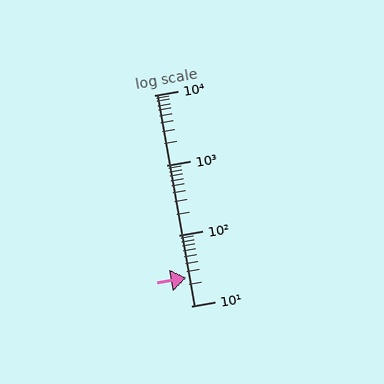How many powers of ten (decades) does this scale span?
The scale spans 3 decades, from 10 to 10000.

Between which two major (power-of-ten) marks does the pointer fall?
The pointer is between 10 and 100.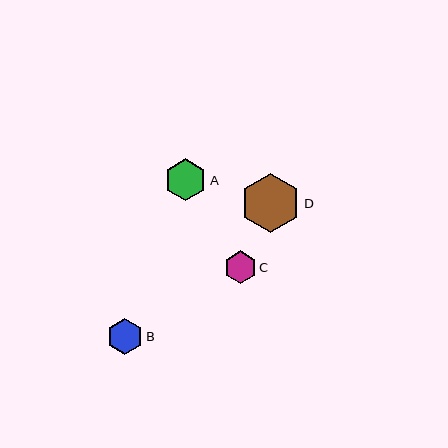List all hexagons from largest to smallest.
From largest to smallest: D, A, B, C.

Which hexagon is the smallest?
Hexagon C is the smallest with a size of approximately 33 pixels.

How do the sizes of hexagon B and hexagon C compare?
Hexagon B and hexagon C are approximately the same size.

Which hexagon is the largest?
Hexagon D is the largest with a size of approximately 60 pixels.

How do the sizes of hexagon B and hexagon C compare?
Hexagon B and hexagon C are approximately the same size.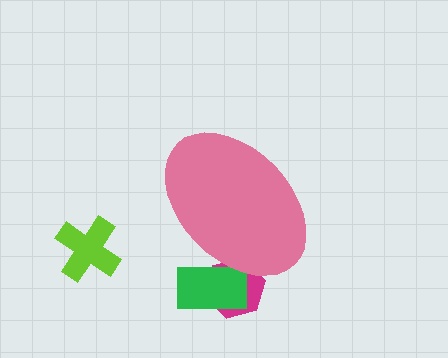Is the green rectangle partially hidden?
Yes, the green rectangle is partially hidden behind the pink ellipse.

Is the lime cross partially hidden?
No, the lime cross is fully visible.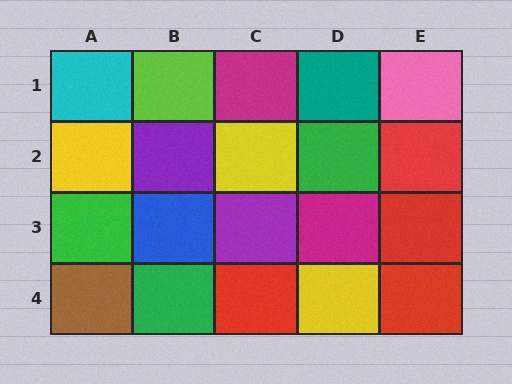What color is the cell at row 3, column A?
Green.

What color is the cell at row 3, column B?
Blue.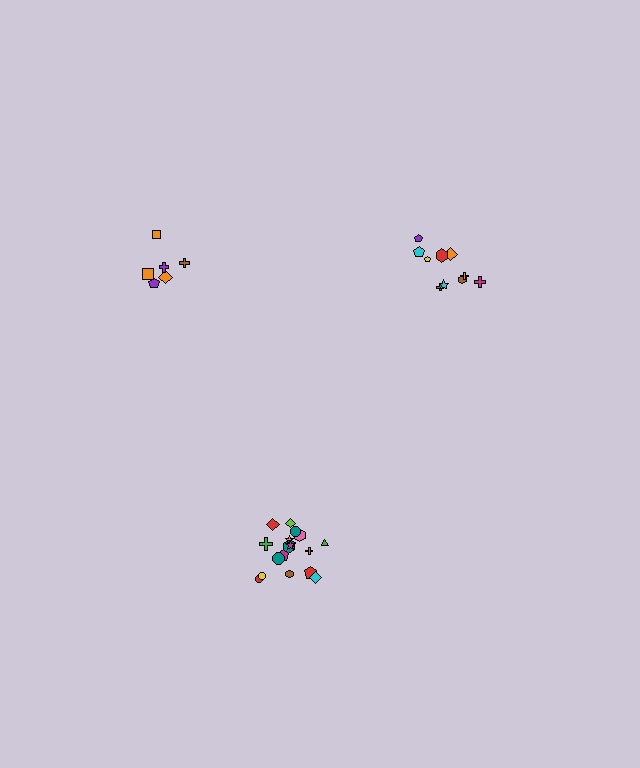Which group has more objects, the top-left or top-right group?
The top-right group.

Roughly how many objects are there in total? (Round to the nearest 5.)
Roughly 35 objects in total.